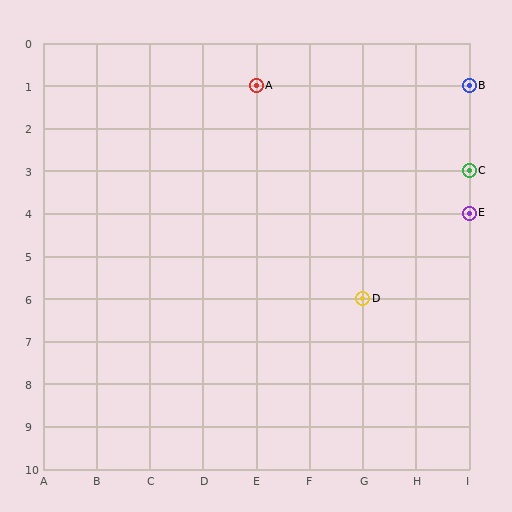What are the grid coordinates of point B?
Point B is at grid coordinates (I, 1).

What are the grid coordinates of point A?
Point A is at grid coordinates (E, 1).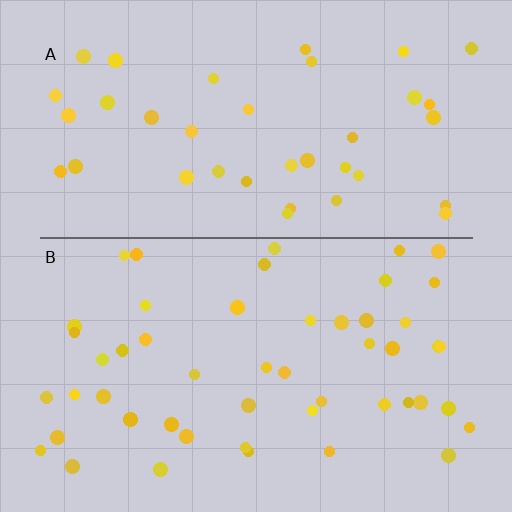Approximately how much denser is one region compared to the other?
Approximately 1.3× — region B over region A.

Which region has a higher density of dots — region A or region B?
B (the bottom).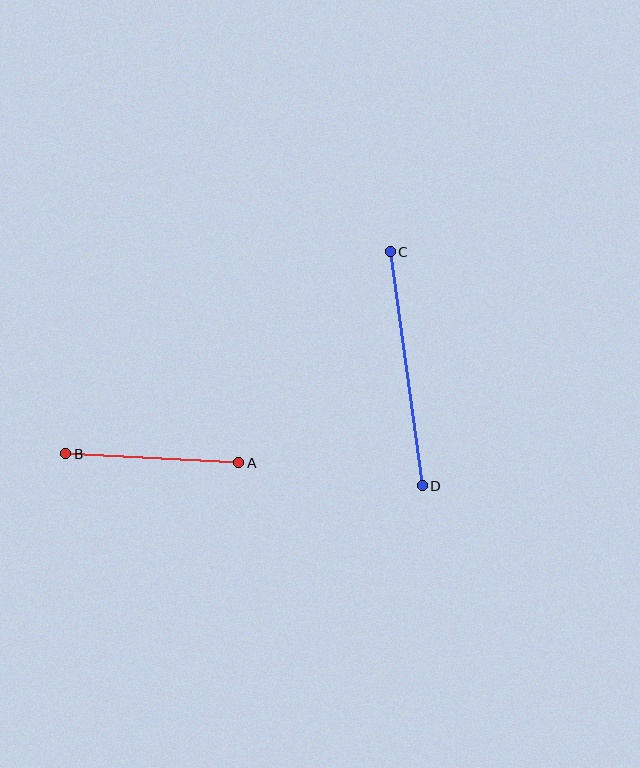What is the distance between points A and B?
The distance is approximately 173 pixels.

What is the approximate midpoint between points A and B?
The midpoint is at approximately (152, 458) pixels.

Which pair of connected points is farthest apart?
Points C and D are farthest apart.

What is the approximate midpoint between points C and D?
The midpoint is at approximately (406, 369) pixels.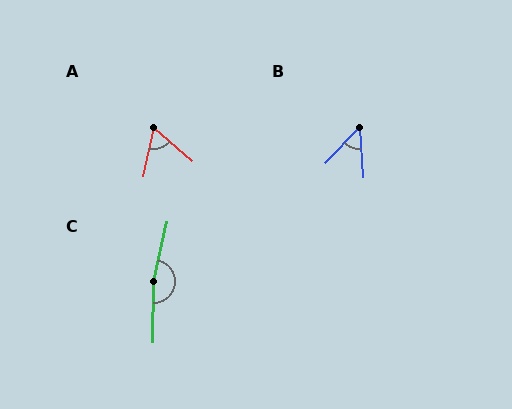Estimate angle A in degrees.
Approximately 62 degrees.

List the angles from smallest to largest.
B (47°), A (62°), C (168°).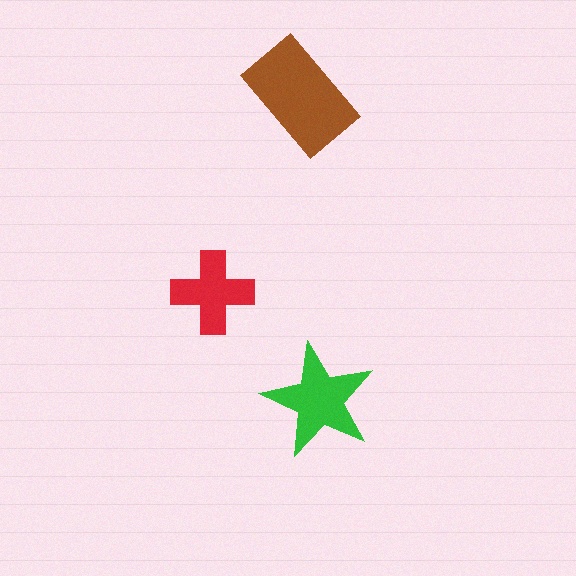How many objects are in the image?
There are 3 objects in the image.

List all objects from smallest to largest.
The red cross, the green star, the brown rectangle.